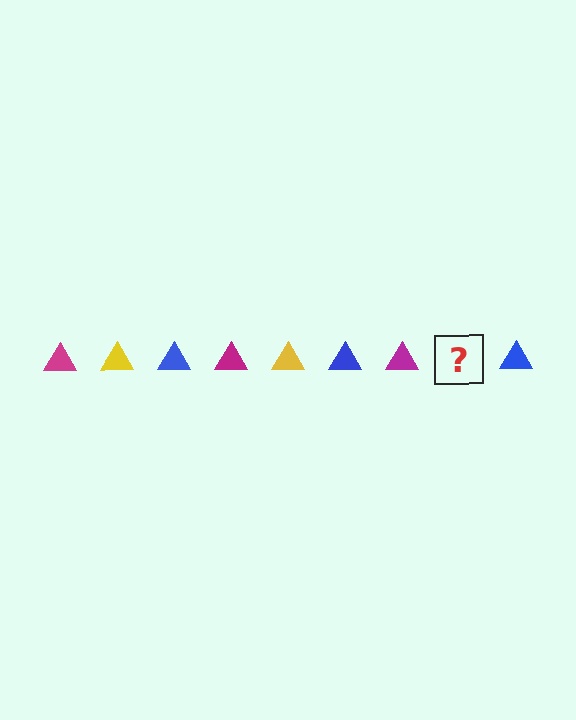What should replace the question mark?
The question mark should be replaced with a yellow triangle.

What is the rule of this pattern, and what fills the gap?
The rule is that the pattern cycles through magenta, yellow, blue triangles. The gap should be filled with a yellow triangle.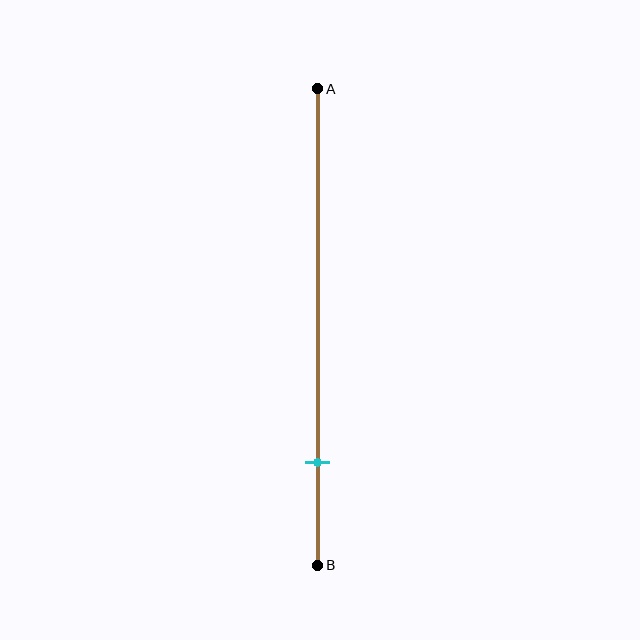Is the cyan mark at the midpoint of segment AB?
No, the mark is at about 80% from A, not at the 50% midpoint.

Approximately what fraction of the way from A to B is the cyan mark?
The cyan mark is approximately 80% of the way from A to B.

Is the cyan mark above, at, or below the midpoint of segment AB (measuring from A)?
The cyan mark is below the midpoint of segment AB.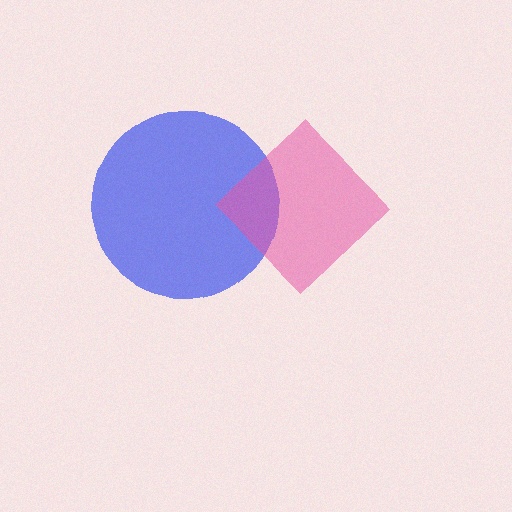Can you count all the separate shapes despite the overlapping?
Yes, there are 2 separate shapes.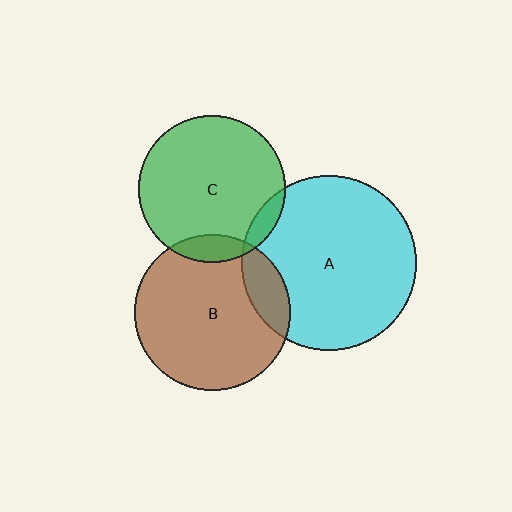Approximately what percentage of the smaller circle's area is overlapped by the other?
Approximately 15%.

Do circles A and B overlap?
Yes.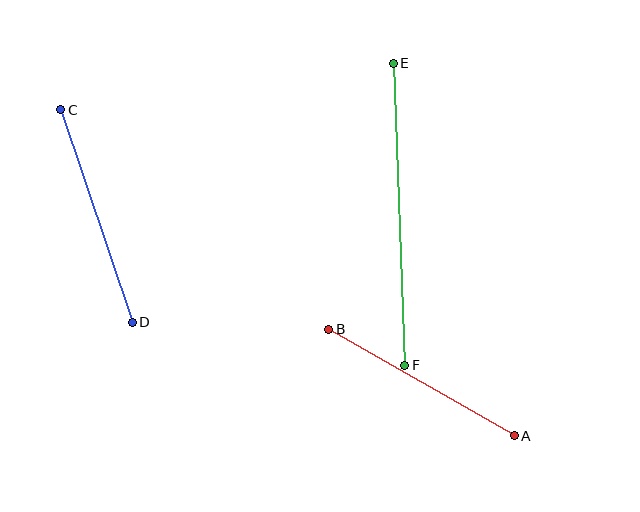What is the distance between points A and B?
The distance is approximately 214 pixels.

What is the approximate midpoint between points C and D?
The midpoint is at approximately (97, 216) pixels.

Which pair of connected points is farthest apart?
Points E and F are farthest apart.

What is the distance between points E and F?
The distance is approximately 302 pixels.